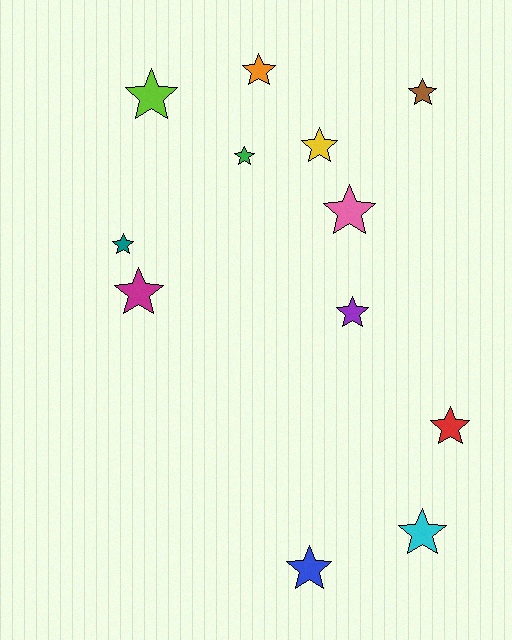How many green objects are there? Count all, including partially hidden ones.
There is 1 green object.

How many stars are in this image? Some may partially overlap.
There are 12 stars.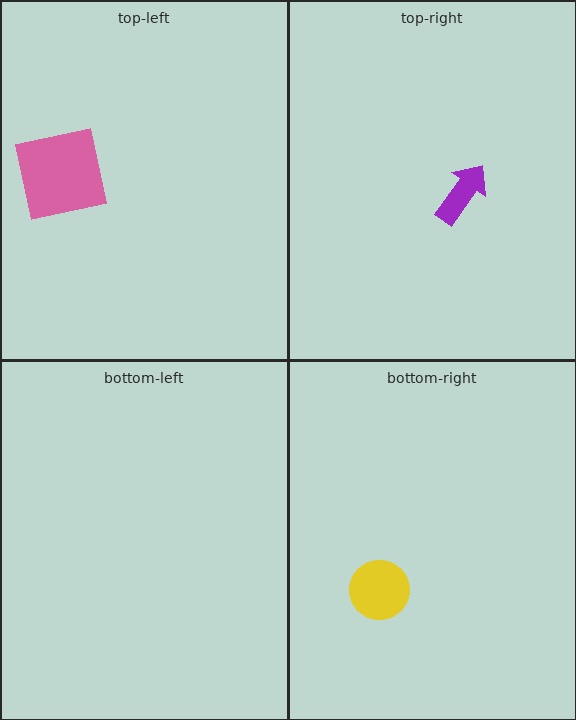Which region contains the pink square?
The top-left region.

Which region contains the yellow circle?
The bottom-right region.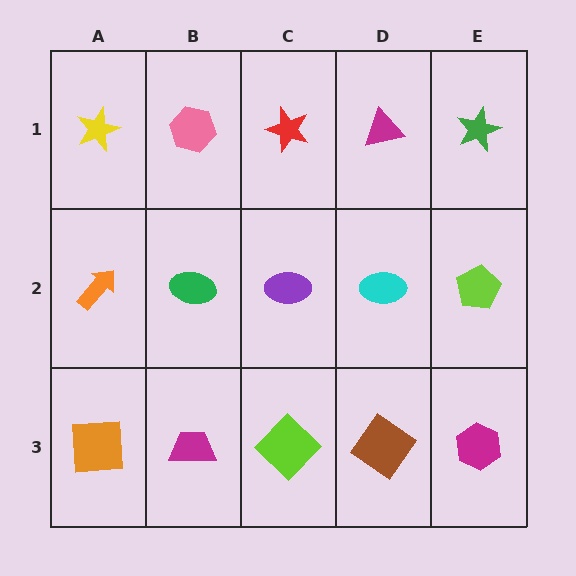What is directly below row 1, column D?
A cyan ellipse.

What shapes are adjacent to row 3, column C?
A purple ellipse (row 2, column C), a magenta trapezoid (row 3, column B), a brown diamond (row 3, column D).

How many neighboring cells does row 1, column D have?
3.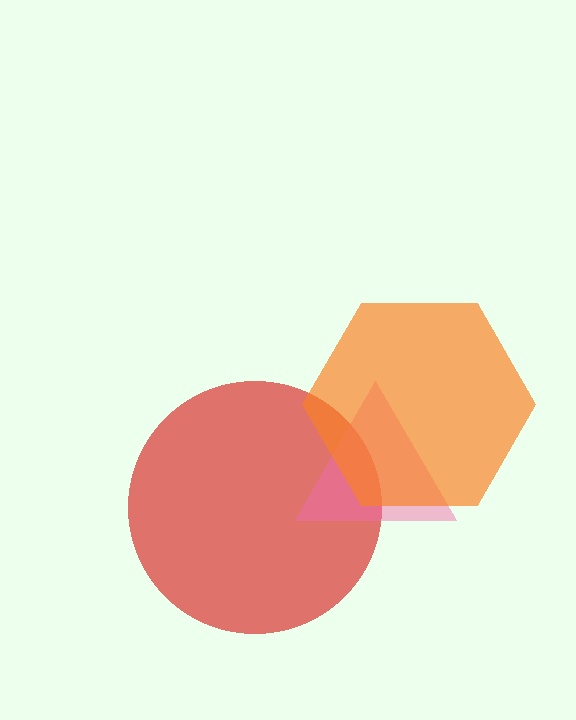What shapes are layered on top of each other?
The layered shapes are: a red circle, a pink triangle, an orange hexagon.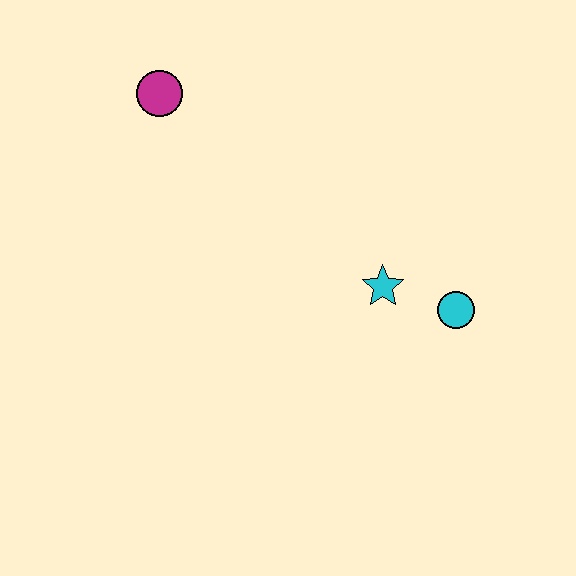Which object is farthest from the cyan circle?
The magenta circle is farthest from the cyan circle.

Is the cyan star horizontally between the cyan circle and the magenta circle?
Yes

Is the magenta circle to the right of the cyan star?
No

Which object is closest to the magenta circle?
The cyan star is closest to the magenta circle.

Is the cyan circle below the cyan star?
Yes